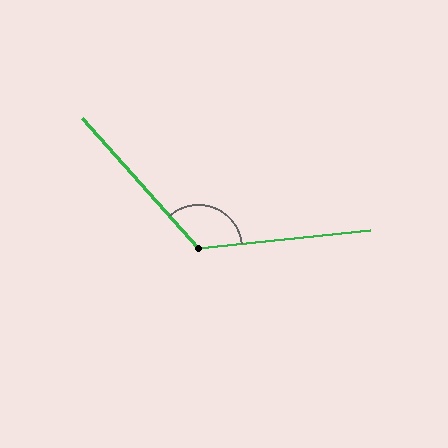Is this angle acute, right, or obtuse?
It is obtuse.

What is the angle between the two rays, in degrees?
Approximately 126 degrees.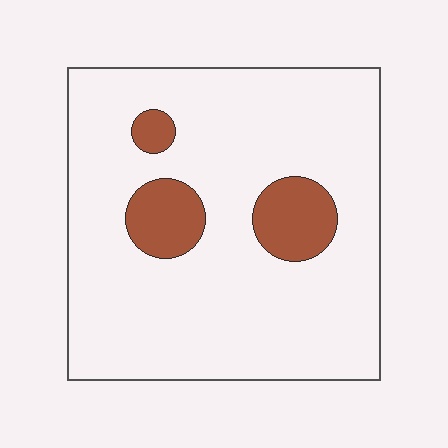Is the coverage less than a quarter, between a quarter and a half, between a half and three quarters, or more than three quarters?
Less than a quarter.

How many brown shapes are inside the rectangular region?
3.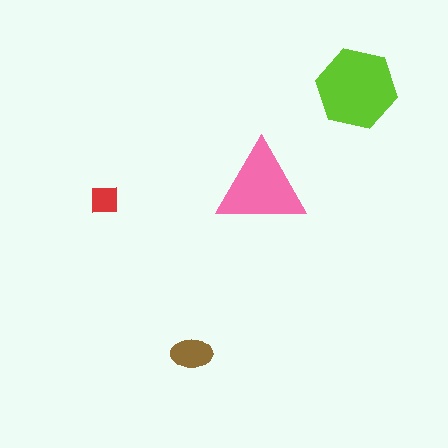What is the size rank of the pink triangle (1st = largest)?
2nd.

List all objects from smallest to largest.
The red square, the brown ellipse, the pink triangle, the lime hexagon.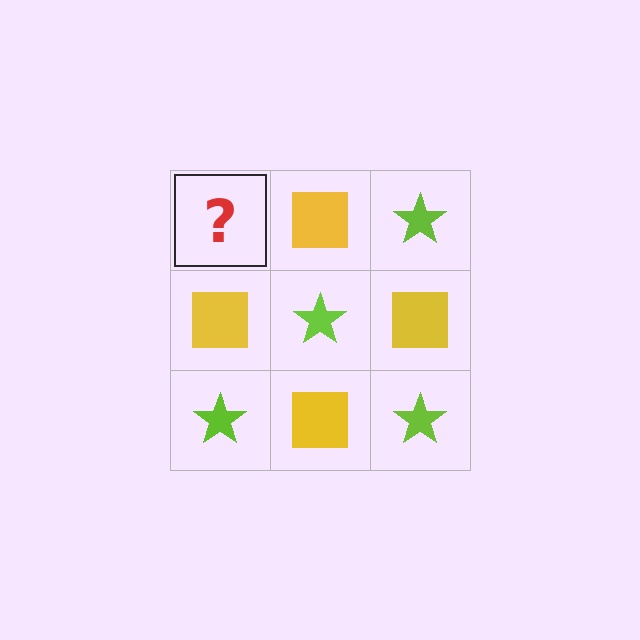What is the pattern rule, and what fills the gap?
The rule is that it alternates lime star and yellow square in a checkerboard pattern. The gap should be filled with a lime star.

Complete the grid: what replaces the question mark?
The question mark should be replaced with a lime star.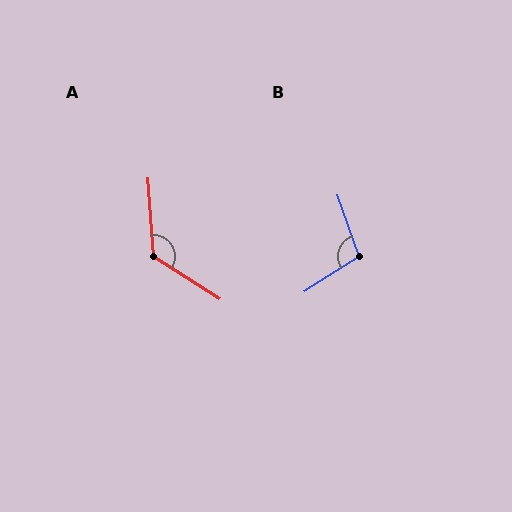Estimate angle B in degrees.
Approximately 104 degrees.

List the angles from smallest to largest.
B (104°), A (127°).